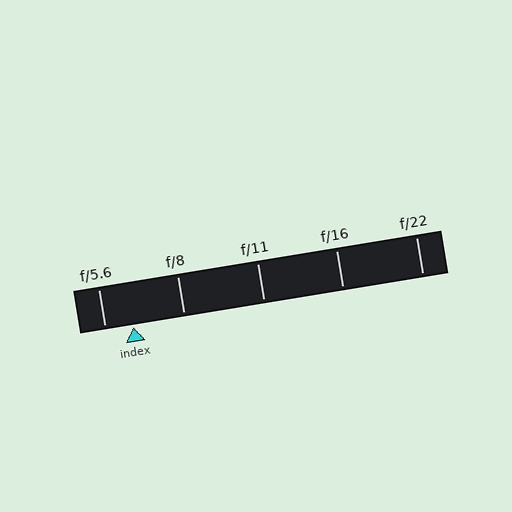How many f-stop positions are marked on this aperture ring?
There are 5 f-stop positions marked.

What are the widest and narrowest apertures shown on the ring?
The widest aperture shown is f/5.6 and the narrowest is f/22.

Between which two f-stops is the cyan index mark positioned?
The index mark is between f/5.6 and f/8.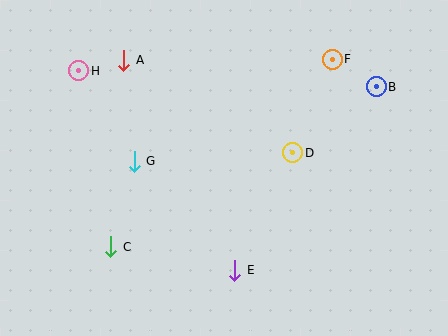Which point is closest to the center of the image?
Point D at (293, 153) is closest to the center.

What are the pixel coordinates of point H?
Point H is at (79, 71).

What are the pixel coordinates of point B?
Point B is at (376, 87).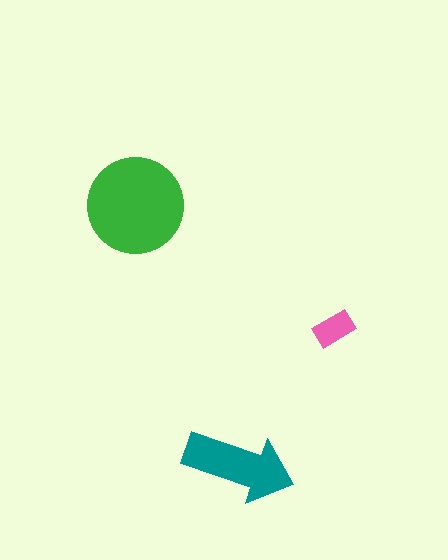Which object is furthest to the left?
The green circle is leftmost.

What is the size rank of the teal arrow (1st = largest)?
2nd.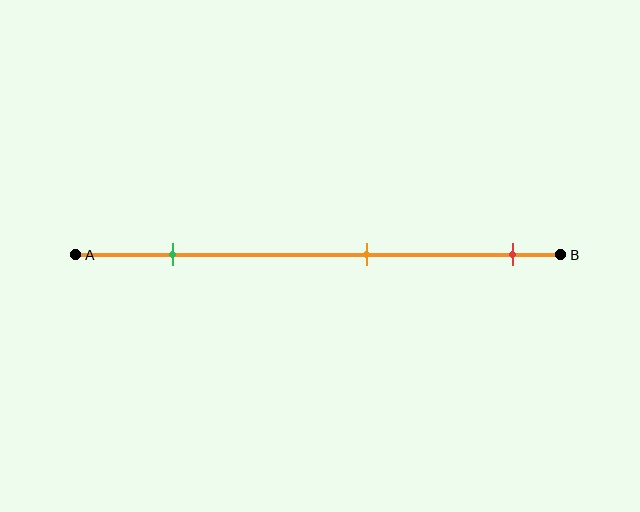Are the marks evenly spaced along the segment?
Yes, the marks are approximately evenly spaced.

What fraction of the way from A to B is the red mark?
The red mark is approximately 90% (0.9) of the way from A to B.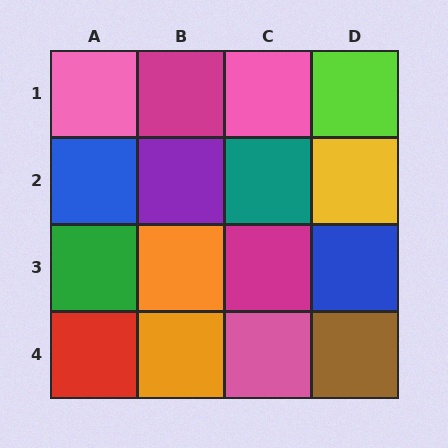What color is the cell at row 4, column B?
Orange.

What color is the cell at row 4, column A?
Red.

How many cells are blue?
2 cells are blue.